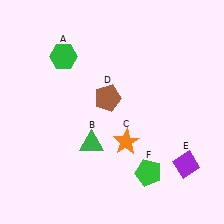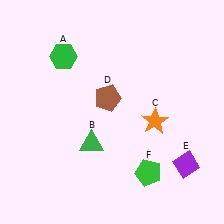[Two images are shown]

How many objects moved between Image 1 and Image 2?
1 object moved between the two images.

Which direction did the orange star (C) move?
The orange star (C) moved right.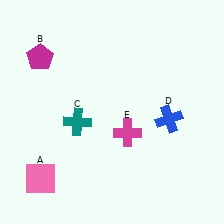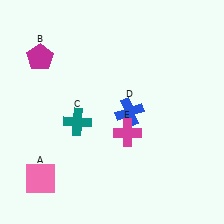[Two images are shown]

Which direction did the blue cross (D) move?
The blue cross (D) moved left.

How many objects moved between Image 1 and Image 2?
1 object moved between the two images.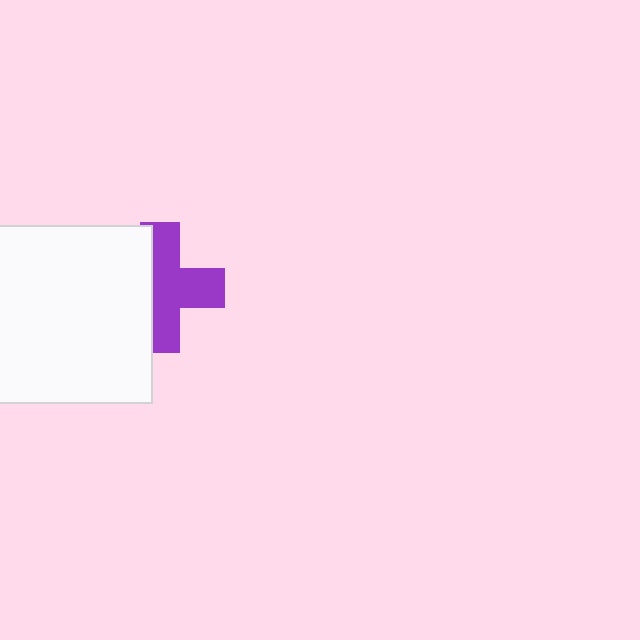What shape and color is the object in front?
The object in front is a white square.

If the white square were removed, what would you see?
You would see the complete purple cross.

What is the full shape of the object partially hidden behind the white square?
The partially hidden object is a purple cross.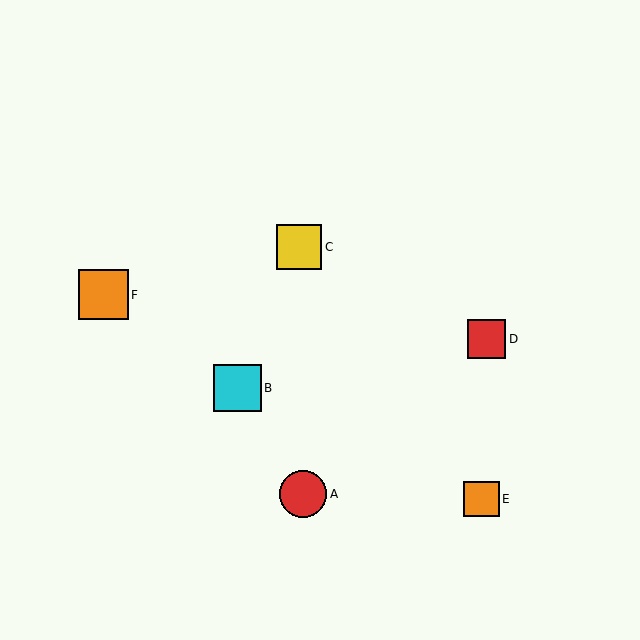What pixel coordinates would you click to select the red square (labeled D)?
Click at (486, 339) to select the red square D.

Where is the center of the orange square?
The center of the orange square is at (103, 295).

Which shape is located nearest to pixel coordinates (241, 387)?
The cyan square (labeled B) at (237, 388) is nearest to that location.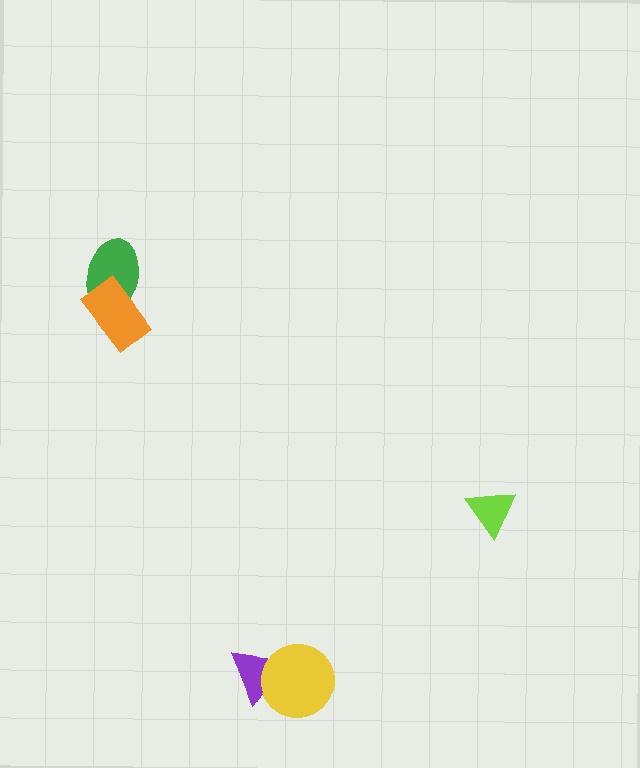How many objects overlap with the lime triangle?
0 objects overlap with the lime triangle.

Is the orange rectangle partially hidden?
No, no other shape covers it.